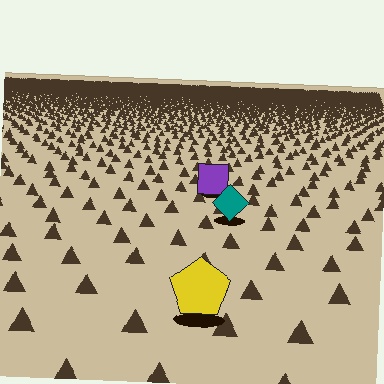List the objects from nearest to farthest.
From nearest to farthest: the yellow pentagon, the teal diamond, the purple square.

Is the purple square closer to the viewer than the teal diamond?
No. The teal diamond is closer — you can tell from the texture gradient: the ground texture is coarser near it.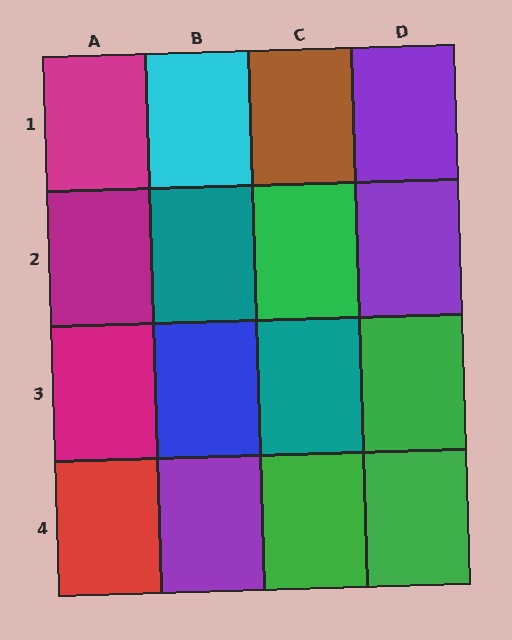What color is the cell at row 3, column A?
Magenta.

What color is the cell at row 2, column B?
Teal.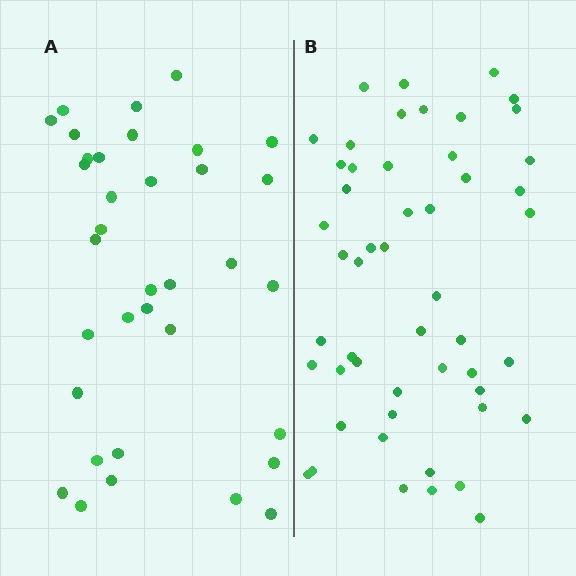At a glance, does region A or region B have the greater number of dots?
Region B (the right region) has more dots.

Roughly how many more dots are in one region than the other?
Region B has approximately 15 more dots than region A.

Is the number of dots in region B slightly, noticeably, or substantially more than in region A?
Region B has substantially more. The ratio is roughly 1.5 to 1.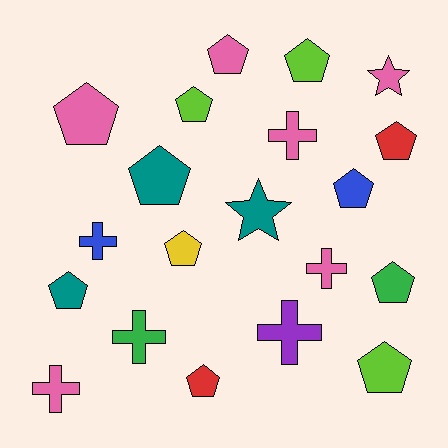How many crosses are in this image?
There are 6 crosses.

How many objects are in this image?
There are 20 objects.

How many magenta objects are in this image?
There are no magenta objects.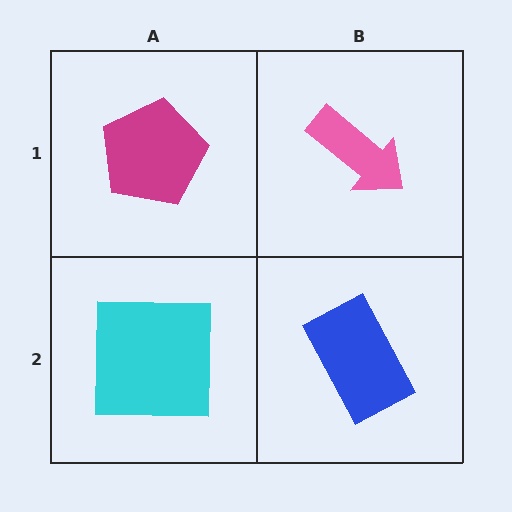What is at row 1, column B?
A pink arrow.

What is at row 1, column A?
A magenta pentagon.